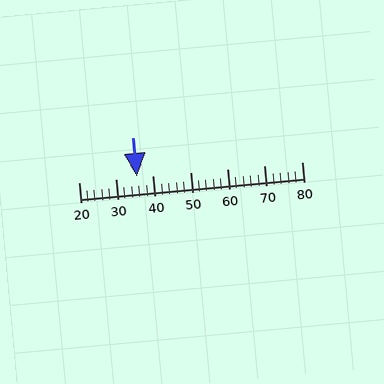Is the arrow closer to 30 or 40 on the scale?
The arrow is closer to 40.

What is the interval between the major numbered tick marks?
The major tick marks are spaced 10 units apart.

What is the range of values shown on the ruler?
The ruler shows values from 20 to 80.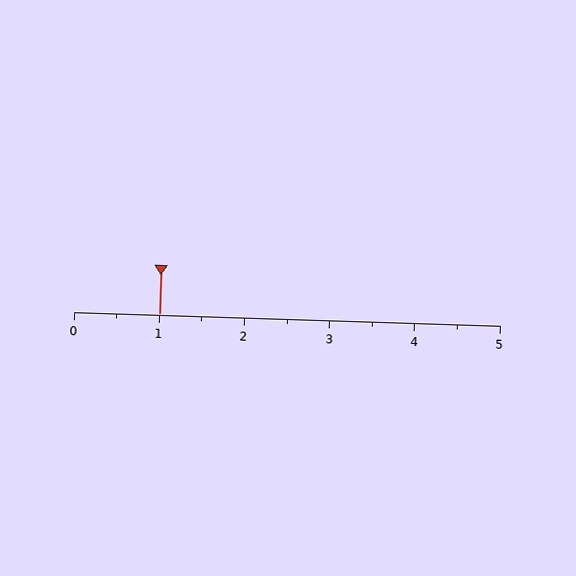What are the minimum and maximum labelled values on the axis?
The axis runs from 0 to 5.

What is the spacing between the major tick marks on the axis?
The major ticks are spaced 1 apart.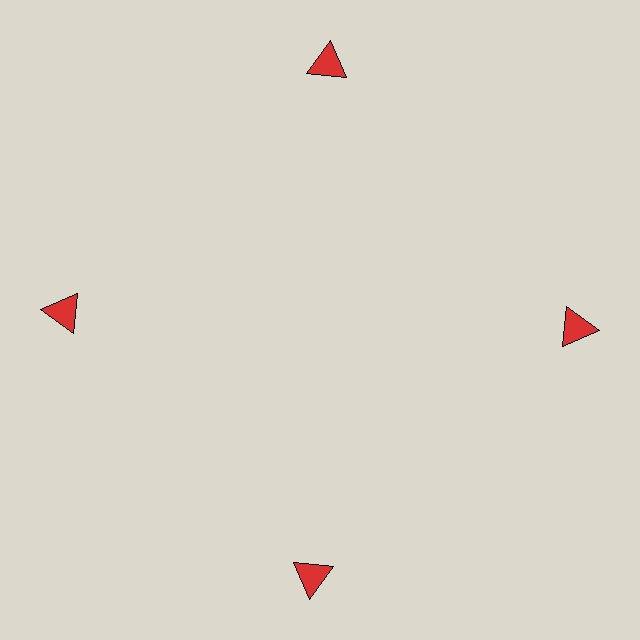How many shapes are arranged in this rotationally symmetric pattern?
There are 4 shapes, arranged in 4 groups of 1.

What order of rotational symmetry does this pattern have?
This pattern has 4-fold rotational symmetry.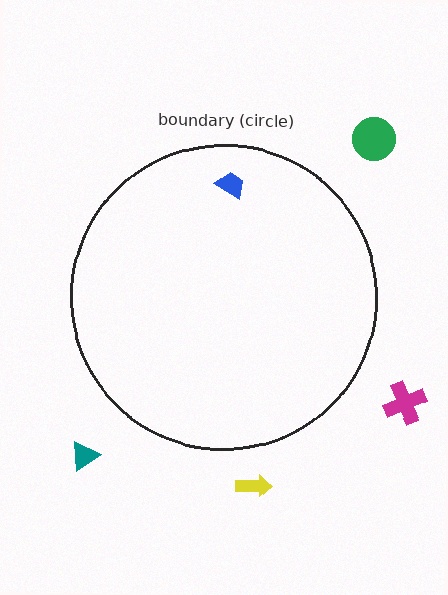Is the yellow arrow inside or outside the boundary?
Outside.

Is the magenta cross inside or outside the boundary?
Outside.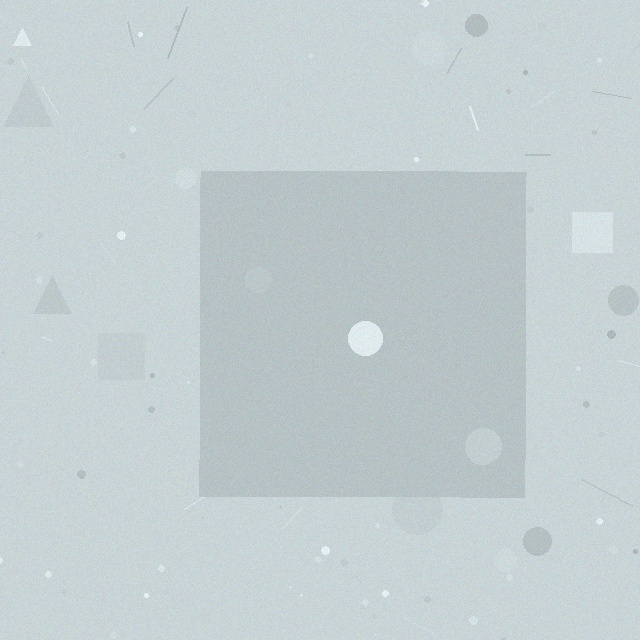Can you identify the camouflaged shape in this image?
The camouflaged shape is a square.